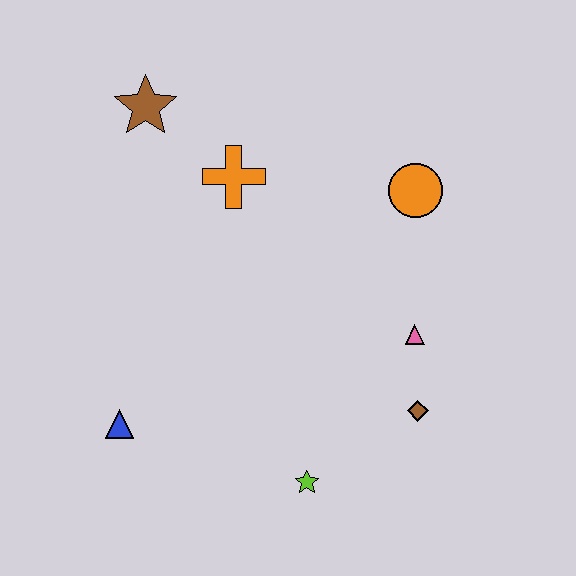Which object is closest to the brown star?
The orange cross is closest to the brown star.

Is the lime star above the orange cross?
No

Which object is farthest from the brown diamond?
The brown star is farthest from the brown diamond.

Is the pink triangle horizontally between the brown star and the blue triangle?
No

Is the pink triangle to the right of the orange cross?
Yes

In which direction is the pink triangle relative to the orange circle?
The pink triangle is below the orange circle.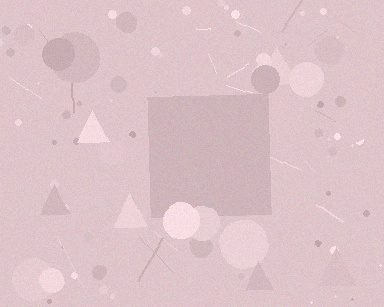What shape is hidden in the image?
A square is hidden in the image.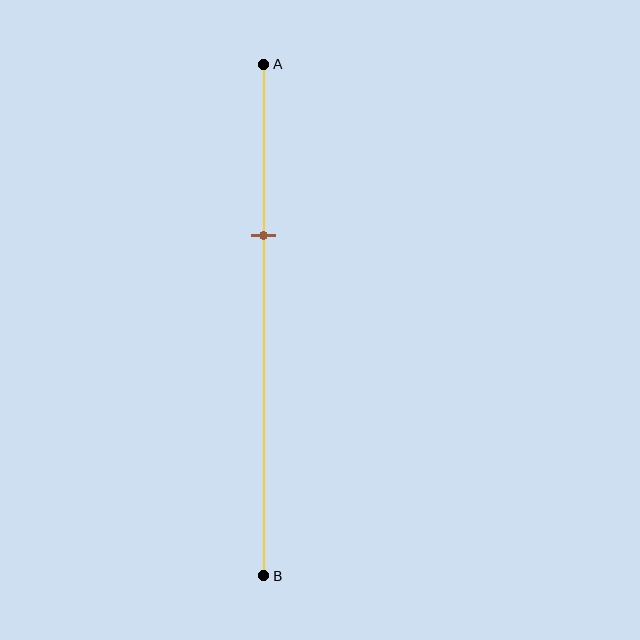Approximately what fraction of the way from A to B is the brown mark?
The brown mark is approximately 35% of the way from A to B.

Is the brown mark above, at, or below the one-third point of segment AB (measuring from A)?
The brown mark is approximately at the one-third point of segment AB.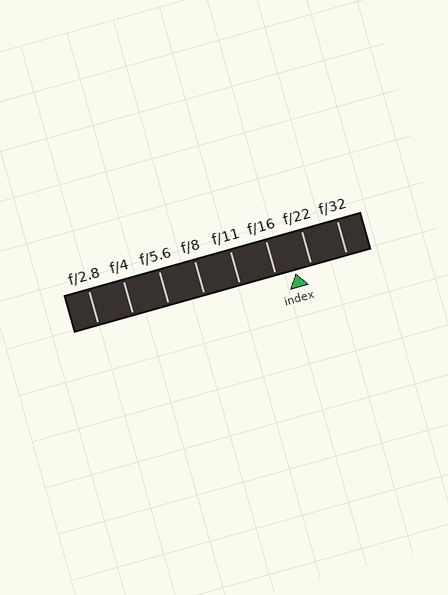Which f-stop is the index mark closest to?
The index mark is closest to f/22.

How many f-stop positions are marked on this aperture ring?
There are 8 f-stop positions marked.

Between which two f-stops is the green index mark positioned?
The index mark is between f/16 and f/22.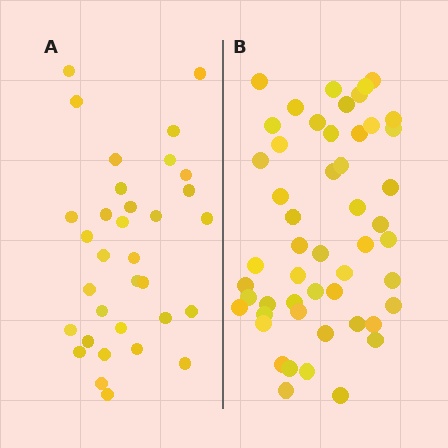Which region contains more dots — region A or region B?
Region B (the right region) has more dots.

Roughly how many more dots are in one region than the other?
Region B has approximately 20 more dots than region A.